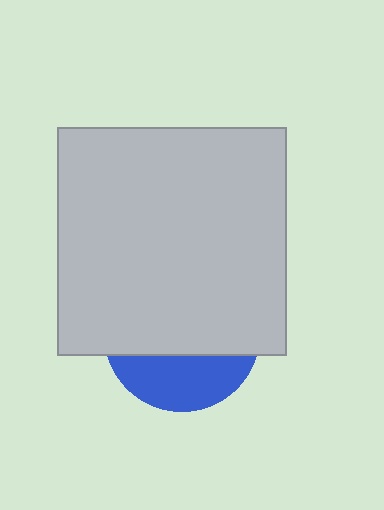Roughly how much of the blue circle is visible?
A small part of it is visible (roughly 33%).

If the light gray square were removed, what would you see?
You would see the complete blue circle.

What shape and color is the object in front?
The object in front is a light gray square.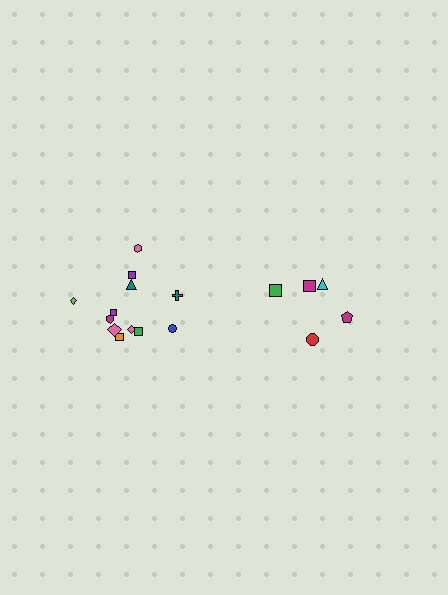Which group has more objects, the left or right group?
The left group.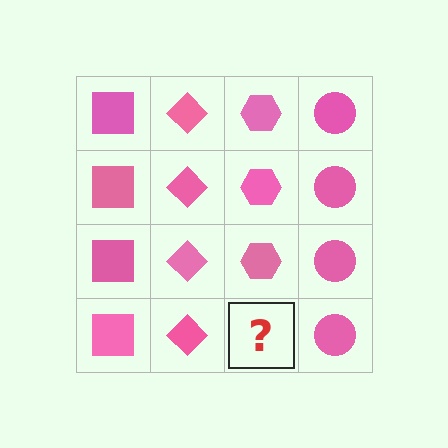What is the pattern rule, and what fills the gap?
The rule is that each column has a consistent shape. The gap should be filled with a pink hexagon.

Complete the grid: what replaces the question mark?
The question mark should be replaced with a pink hexagon.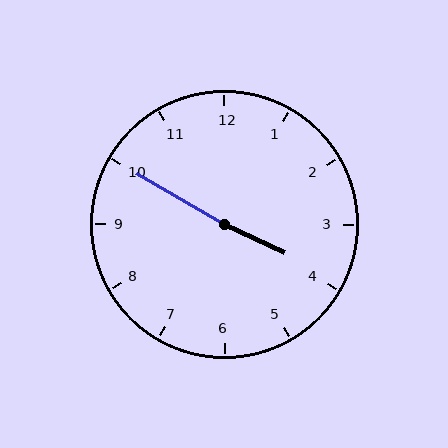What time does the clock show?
3:50.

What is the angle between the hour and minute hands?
Approximately 175 degrees.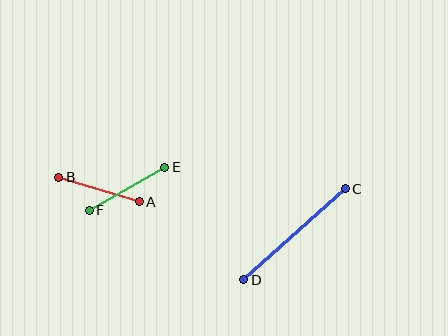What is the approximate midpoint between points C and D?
The midpoint is at approximately (294, 234) pixels.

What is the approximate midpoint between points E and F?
The midpoint is at approximately (127, 189) pixels.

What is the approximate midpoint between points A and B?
The midpoint is at approximately (99, 189) pixels.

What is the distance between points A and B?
The distance is approximately 84 pixels.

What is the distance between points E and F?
The distance is approximately 87 pixels.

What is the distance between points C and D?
The distance is approximately 136 pixels.